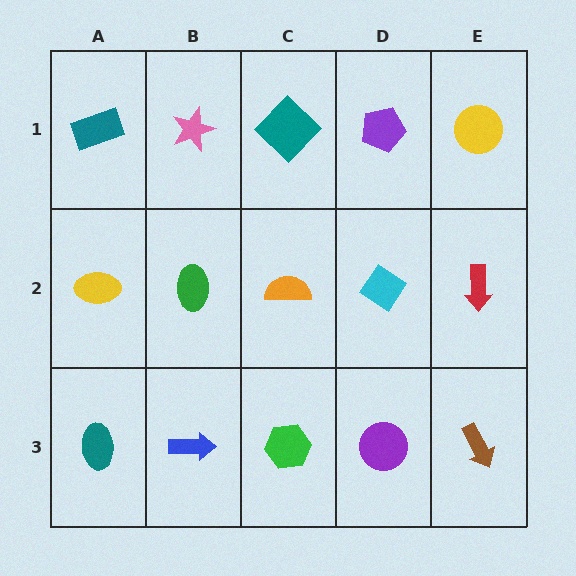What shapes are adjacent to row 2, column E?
A yellow circle (row 1, column E), a brown arrow (row 3, column E), a cyan diamond (row 2, column D).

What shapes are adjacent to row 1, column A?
A yellow ellipse (row 2, column A), a pink star (row 1, column B).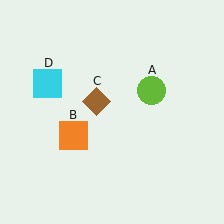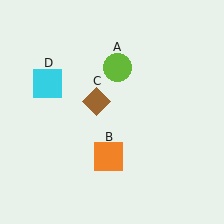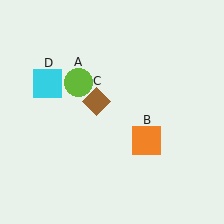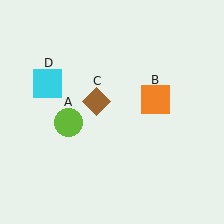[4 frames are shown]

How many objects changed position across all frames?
2 objects changed position: lime circle (object A), orange square (object B).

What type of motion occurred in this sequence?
The lime circle (object A), orange square (object B) rotated counterclockwise around the center of the scene.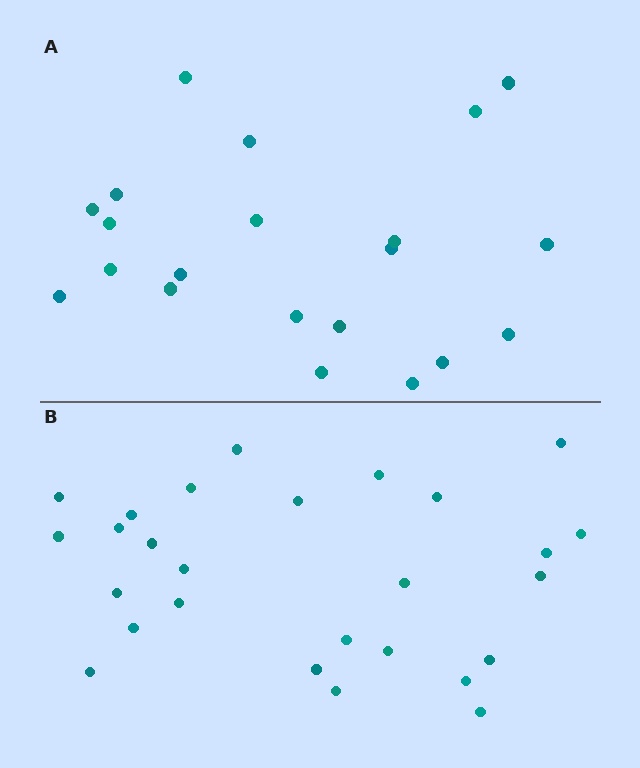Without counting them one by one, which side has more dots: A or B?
Region B (the bottom region) has more dots.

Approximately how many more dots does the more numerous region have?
Region B has about 6 more dots than region A.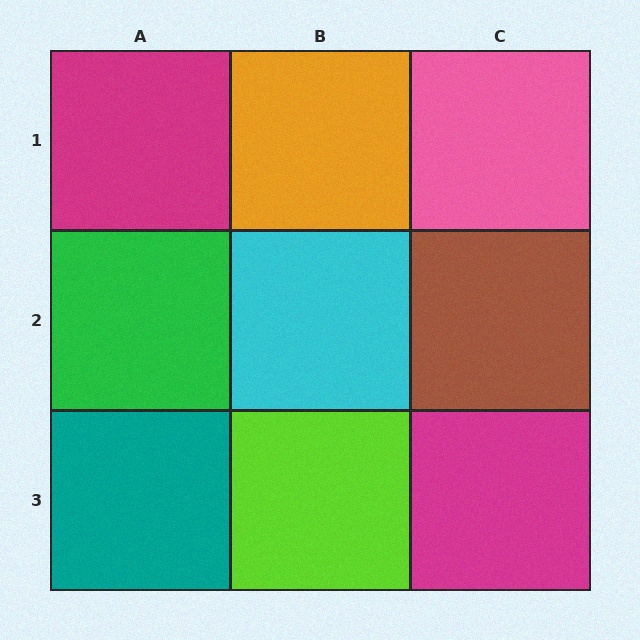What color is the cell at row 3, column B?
Lime.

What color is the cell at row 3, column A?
Teal.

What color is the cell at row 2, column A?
Green.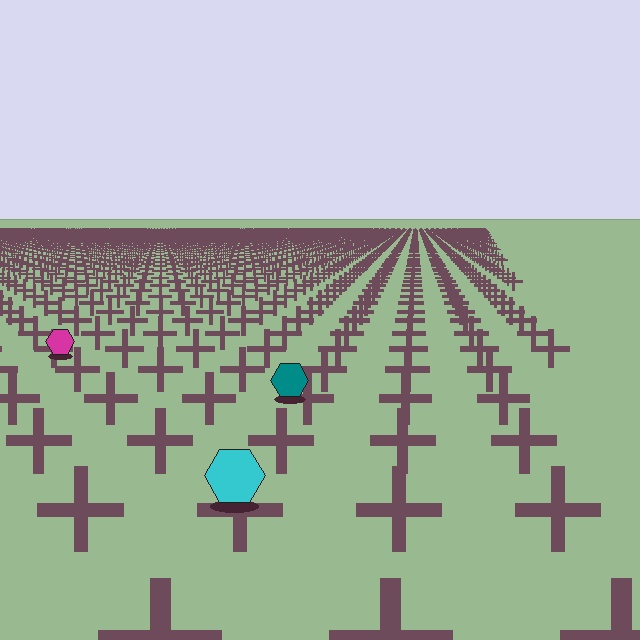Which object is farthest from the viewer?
The magenta hexagon is farthest from the viewer. It appears smaller and the ground texture around it is denser.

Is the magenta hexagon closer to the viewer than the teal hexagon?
No. The teal hexagon is closer — you can tell from the texture gradient: the ground texture is coarser near it.